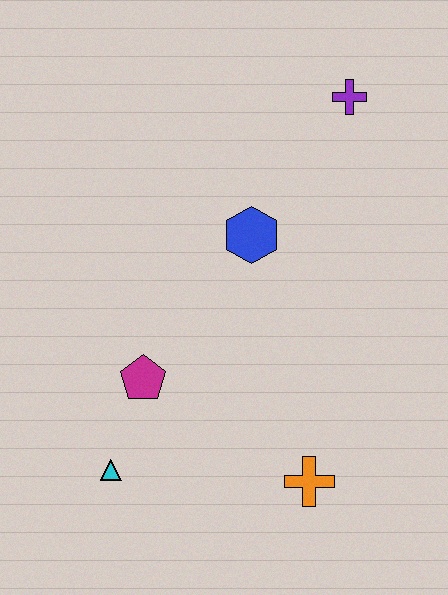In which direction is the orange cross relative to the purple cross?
The orange cross is below the purple cross.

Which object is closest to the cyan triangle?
The magenta pentagon is closest to the cyan triangle.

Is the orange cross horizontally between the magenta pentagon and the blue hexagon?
No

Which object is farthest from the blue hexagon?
The cyan triangle is farthest from the blue hexagon.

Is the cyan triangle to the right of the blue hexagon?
No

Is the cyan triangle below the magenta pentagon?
Yes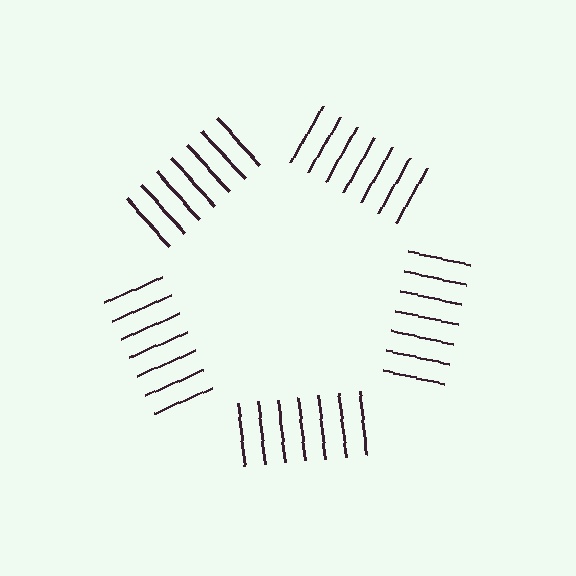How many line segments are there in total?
35 — 7 along each of the 5 edges.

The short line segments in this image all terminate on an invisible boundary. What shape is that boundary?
An illusory pentagon — the line segments terminate on its edges but no continuous stroke is drawn.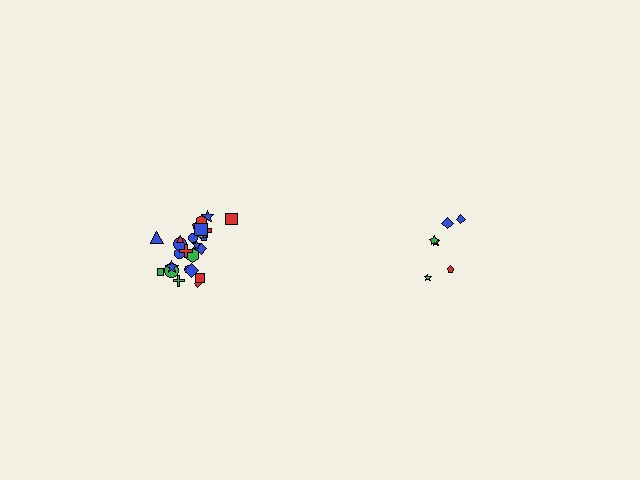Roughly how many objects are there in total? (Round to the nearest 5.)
Roughly 30 objects in total.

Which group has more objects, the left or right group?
The left group.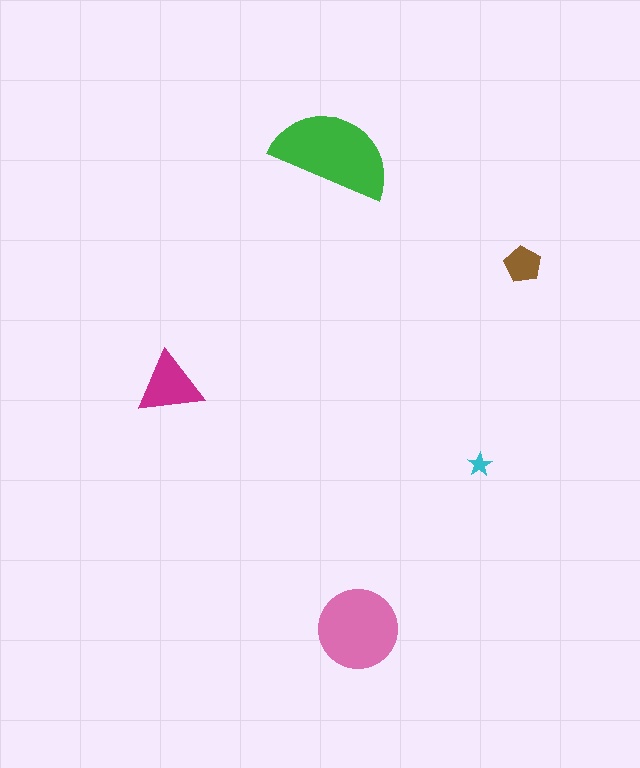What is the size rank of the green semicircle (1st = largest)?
1st.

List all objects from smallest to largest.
The cyan star, the brown pentagon, the magenta triangle, the pink circle, the green semicircle.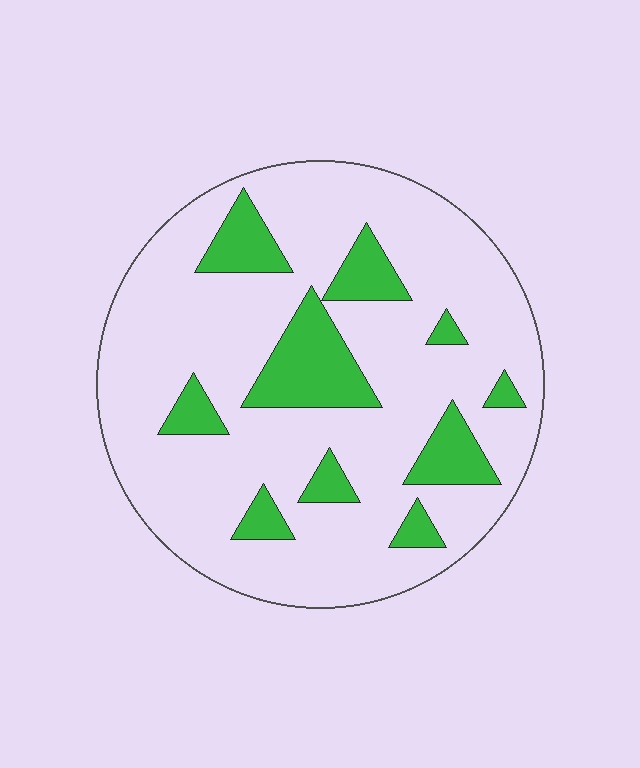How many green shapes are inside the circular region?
10.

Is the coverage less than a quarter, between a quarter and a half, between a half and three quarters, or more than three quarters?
Less than a quarter.